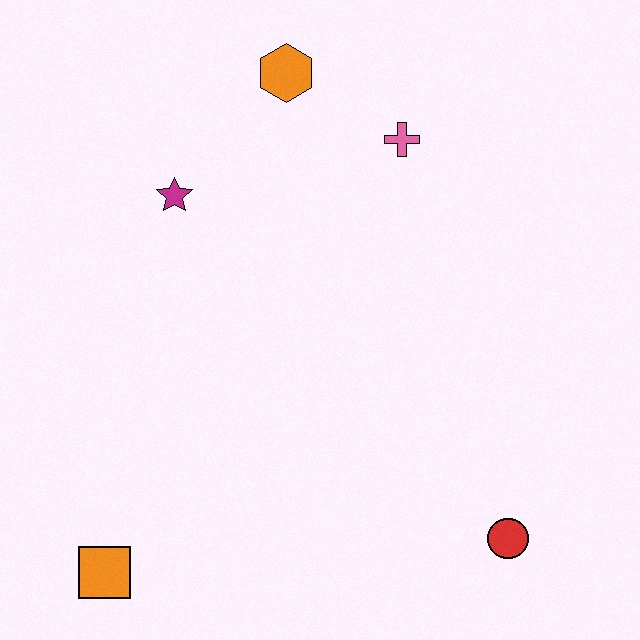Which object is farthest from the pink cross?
The orange square is farthest from the pink cross.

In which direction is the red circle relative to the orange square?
The red circle is to the right of the orange square.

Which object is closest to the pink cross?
The orange hexagon is closest to the pink cross.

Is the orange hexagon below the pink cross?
No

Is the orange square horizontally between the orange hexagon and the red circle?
No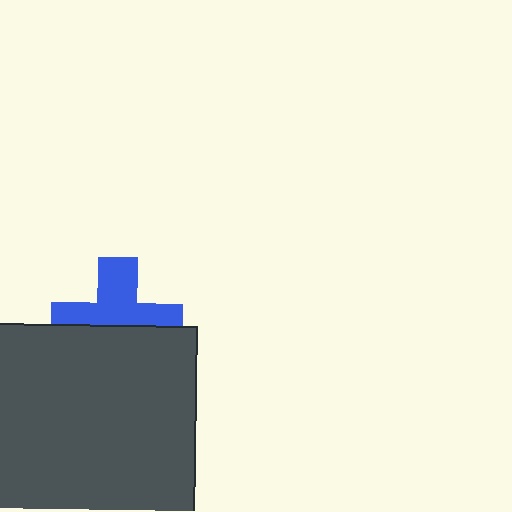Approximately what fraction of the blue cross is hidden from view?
Roughly 47% of the blue cross is hidden behind the dark gray square.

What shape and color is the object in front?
The object in front is a dark gray square.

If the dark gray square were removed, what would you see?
You would see the complete blue cross.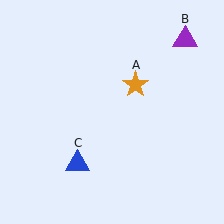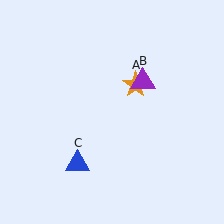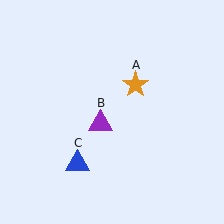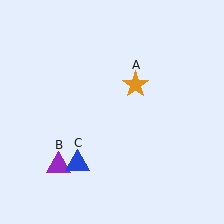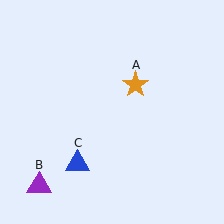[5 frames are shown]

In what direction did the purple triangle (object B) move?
The purple triangle (object B) moved down and to the left.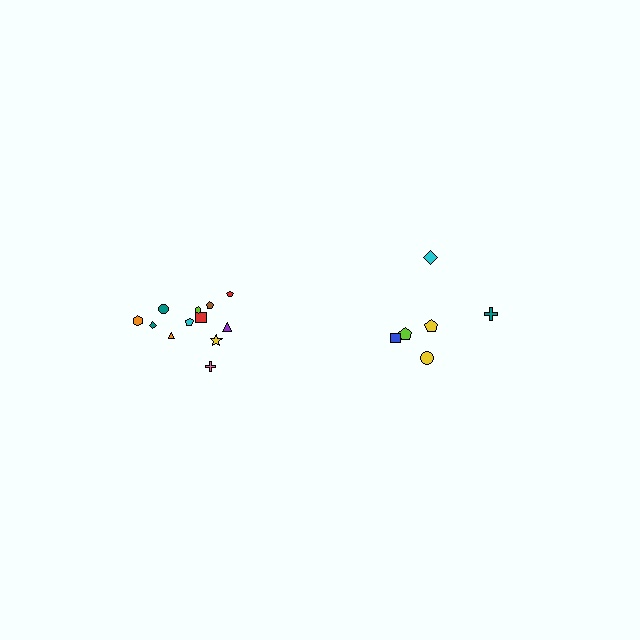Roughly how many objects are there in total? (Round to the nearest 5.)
Roughly 20 objects in total.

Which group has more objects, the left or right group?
The left group.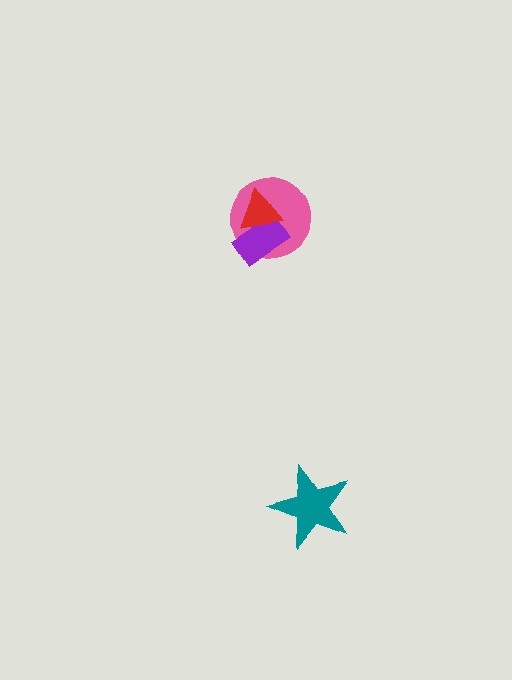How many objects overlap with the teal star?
0 objects overlap with the teal star.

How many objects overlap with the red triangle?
2 objects overlap with the red triangle.